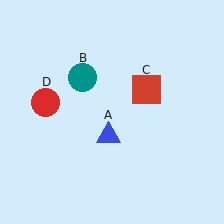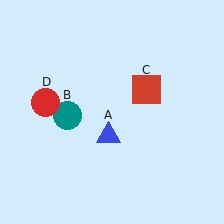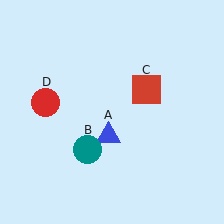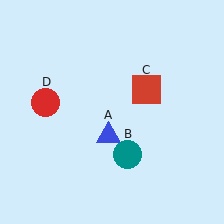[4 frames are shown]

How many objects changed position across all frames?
1 object changed position: teal circle (object B).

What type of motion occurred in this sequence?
The teal circle (object B) rotated counterclockwise around the center of the scene.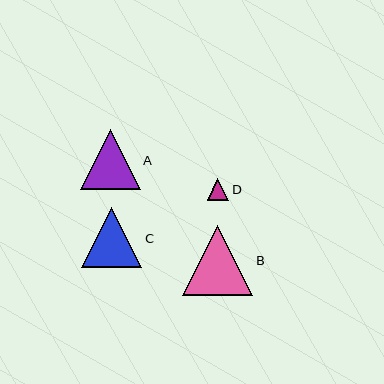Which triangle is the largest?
Triangle B is the largest with a size of approximately 70 pixels.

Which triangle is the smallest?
Triangle D is the smallest with a size of approximately 21 pixels.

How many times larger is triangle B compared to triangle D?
Triangle B is approximately 3.3 times the size of triangle D.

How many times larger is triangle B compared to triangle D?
Triangle B is approximately 3.3 times the size of triangle D.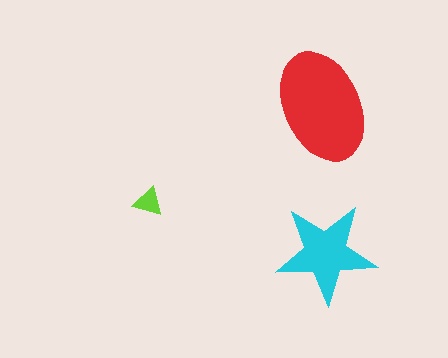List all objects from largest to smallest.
The red ellipse, the cyan star, the lime triangle.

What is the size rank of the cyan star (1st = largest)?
2nd.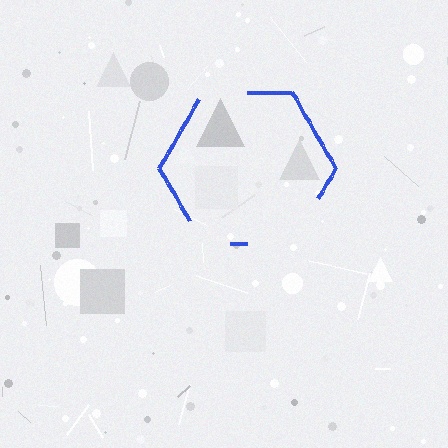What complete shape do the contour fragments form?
The contour fragments form a hexagon.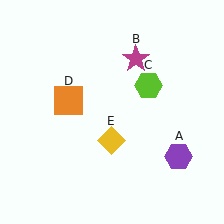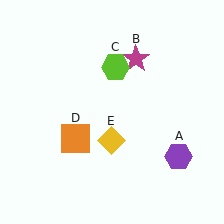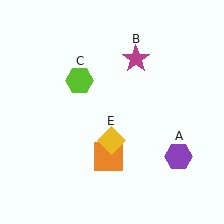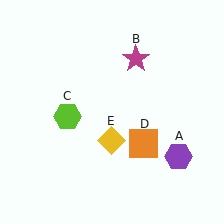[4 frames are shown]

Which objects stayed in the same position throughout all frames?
Purple hexagon (object A) and magenta star (object B) and yellow diamond (object E) remained stationary.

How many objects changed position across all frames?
2 objects changed position: lime hexagon (object C), orange square (object D).